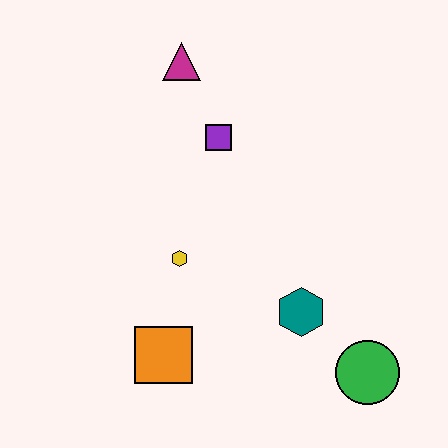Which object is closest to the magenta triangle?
The purple square is closest to the magenta triangle.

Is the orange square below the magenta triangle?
Yes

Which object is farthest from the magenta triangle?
The green circle is farthest from the magenta triangle.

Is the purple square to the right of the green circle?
No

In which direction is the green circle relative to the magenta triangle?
The green circle is below the magenta triangle.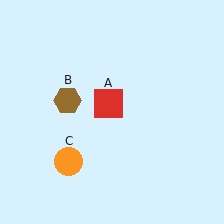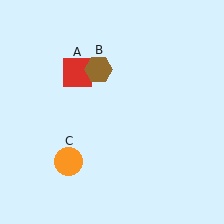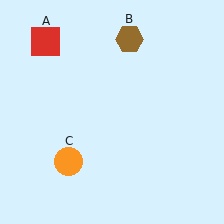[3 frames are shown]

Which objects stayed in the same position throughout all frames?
Orange circle (object C) remained stationary.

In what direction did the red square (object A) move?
The red square (object A) moved up and to the left.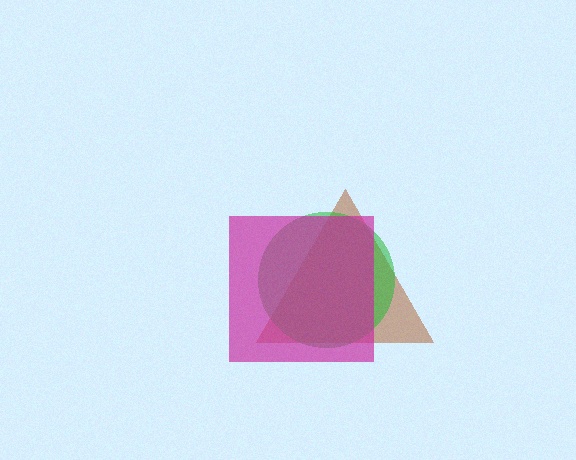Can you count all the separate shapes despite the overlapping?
Yes, there are 3 separate shapes.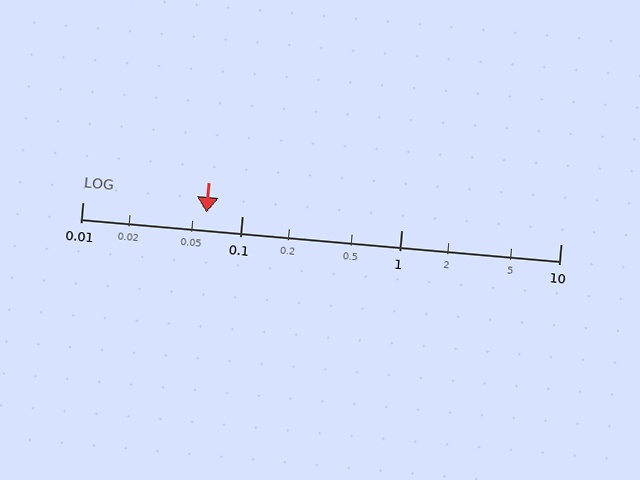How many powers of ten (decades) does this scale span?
The scale spans 3 decades, from 0.01 to 10.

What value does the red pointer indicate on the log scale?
The pointer indicates approximately 0.06.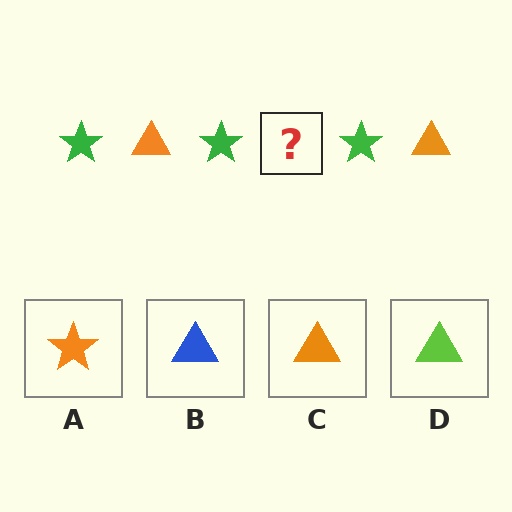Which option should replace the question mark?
Option C.